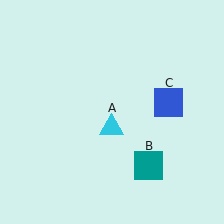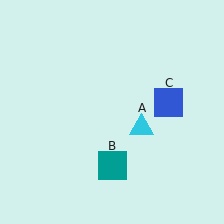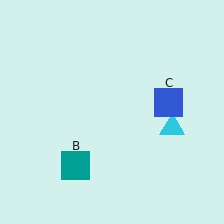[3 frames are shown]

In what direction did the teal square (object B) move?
The teal square (object B) moved left.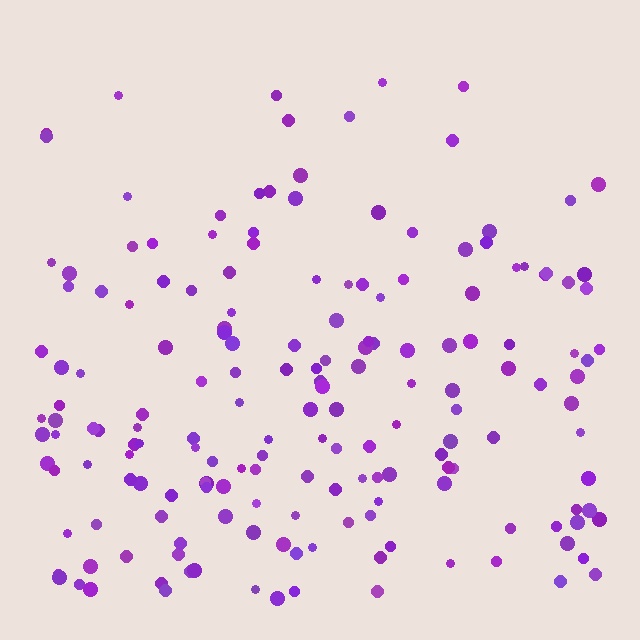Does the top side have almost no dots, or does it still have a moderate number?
Still a moderate number, just noticeably fewer than the bottom.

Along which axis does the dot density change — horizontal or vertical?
Vertical.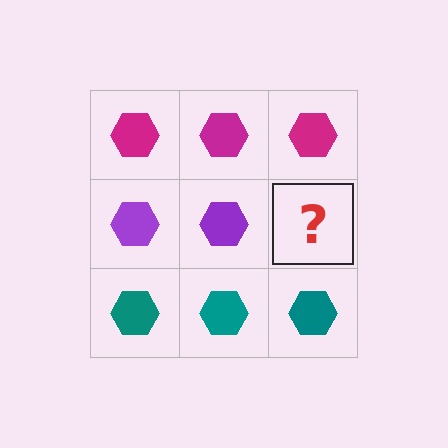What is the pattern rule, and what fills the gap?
The rule is that each row has a consistent color. The gap should be filled with a purple hexagon.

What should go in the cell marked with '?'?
The missing cell should contain a purple hexagon.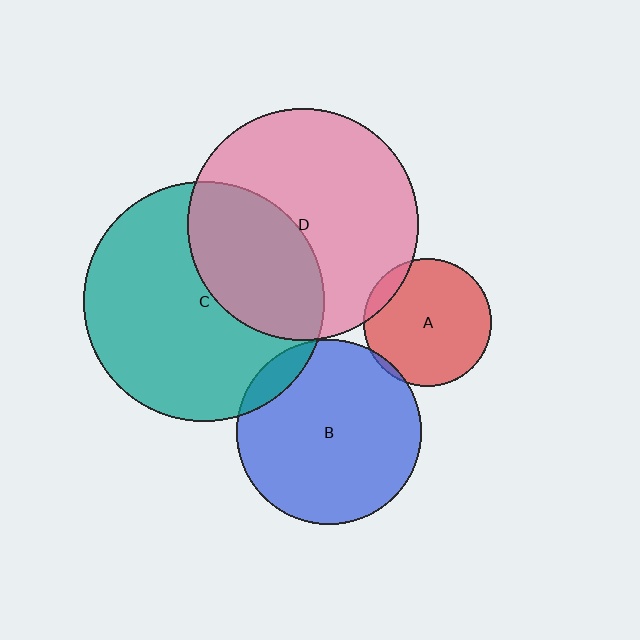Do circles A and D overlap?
Yes.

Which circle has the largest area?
Circle C (teal).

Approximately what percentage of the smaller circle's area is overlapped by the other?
Approximately 10%.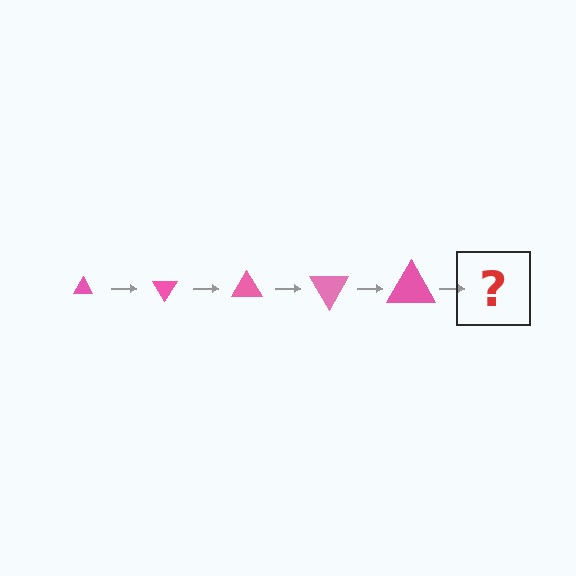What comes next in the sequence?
The next element should be a triangle, larger than the previous one and rotated 300 degrees from the start.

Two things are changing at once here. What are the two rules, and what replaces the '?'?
The two rules are that the triangle grows larger each step and it rotates 60 degrees each step. The '?' should be a triangle, larger than the previous one and rotated 300 degrees from the start.